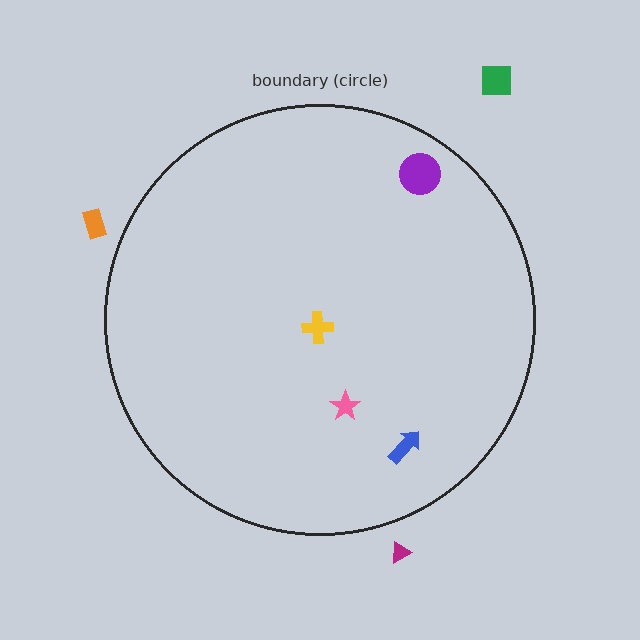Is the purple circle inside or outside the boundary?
Inside.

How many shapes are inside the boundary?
4 inside, 3 outside.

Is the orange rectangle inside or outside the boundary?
Outside.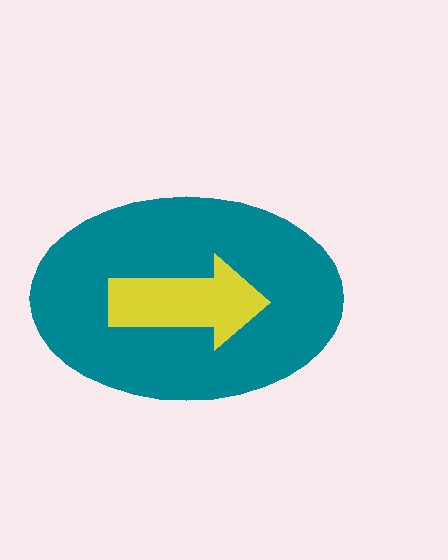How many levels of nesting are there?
2.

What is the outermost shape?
The teal ellipse.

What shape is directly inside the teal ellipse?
The yellow arrow.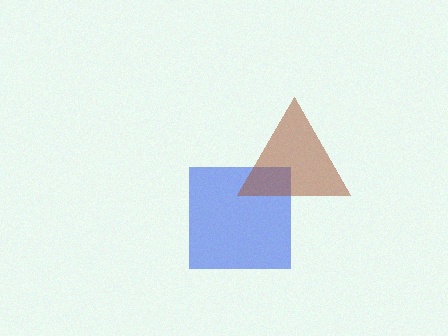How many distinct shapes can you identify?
There are 2 distinct shapes: a blue square, a brown triangle.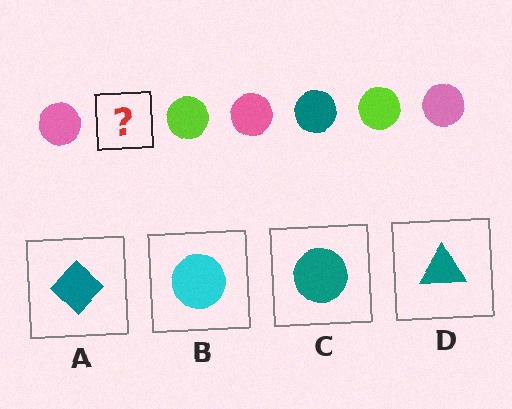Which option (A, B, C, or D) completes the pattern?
C.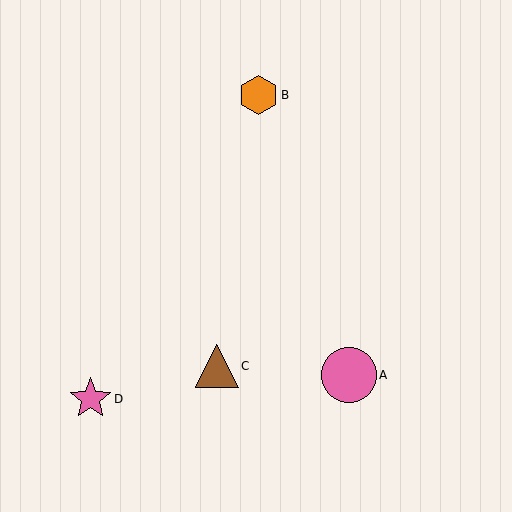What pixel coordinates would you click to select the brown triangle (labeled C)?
Click at (217, 366) to select the brown triangle C.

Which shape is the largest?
The pink circle (labeled A) is the largest.